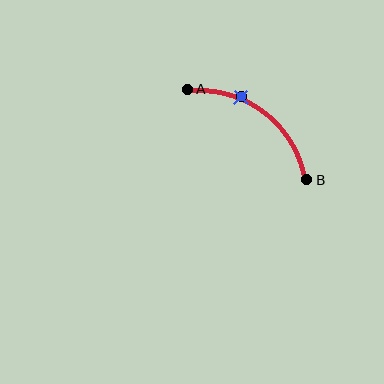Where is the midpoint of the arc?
The arc midpoint is the point on the curve farthest from the straight line joining A and B. It sits above and to the right of that line.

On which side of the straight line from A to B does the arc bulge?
The arc bulges above and to the right of the straight line connecting A and B.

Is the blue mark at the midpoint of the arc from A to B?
No. The blue mark lies on the arc but is closer to endpoint A. The arc midpoint would be at the point on the curve equidistant along the arc from both A and B.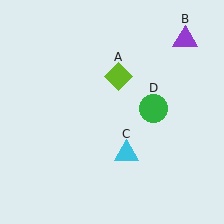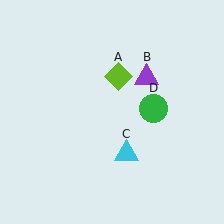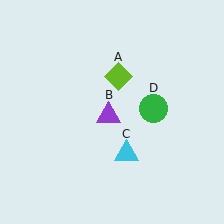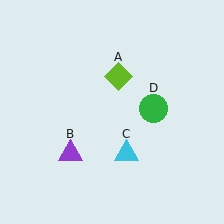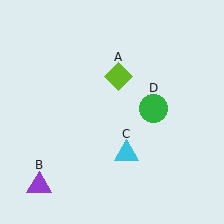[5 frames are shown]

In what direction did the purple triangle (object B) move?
The purple triangle (object B) moved down and to the left.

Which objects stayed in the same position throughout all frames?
Lime diamond (object A) and cyan triangle (object C) and green circle (object D) remained stationary.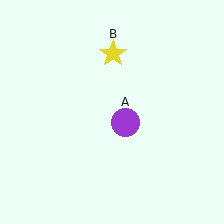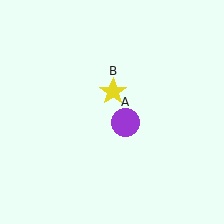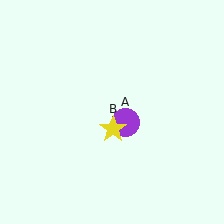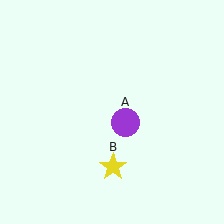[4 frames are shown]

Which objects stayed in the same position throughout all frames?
Purple circle (object A) remained stationary.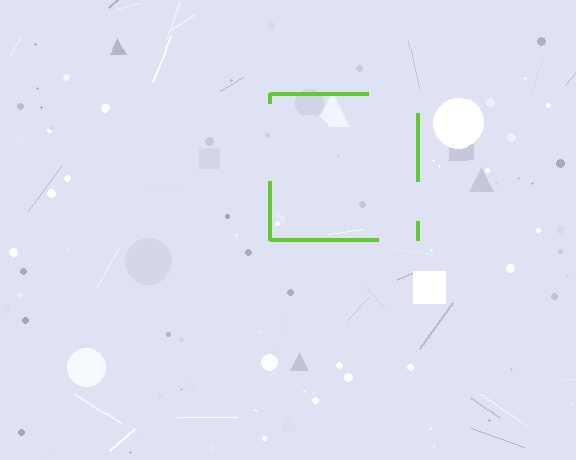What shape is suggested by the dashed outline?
The dashed outline suggests a square.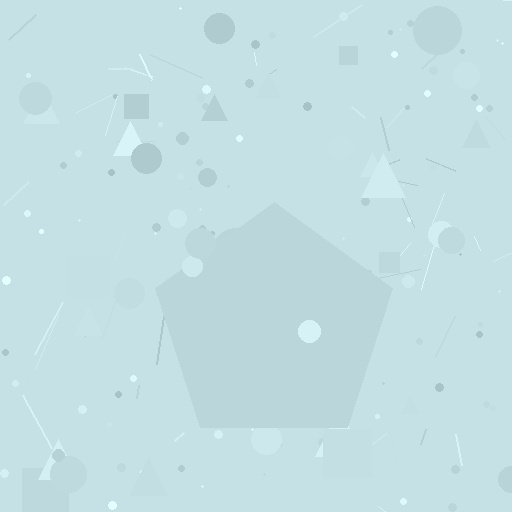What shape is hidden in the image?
A pentagon is hidden in the image.